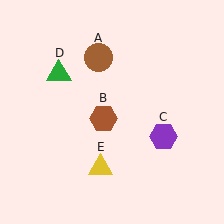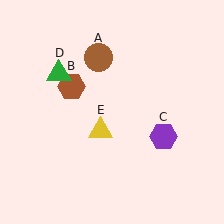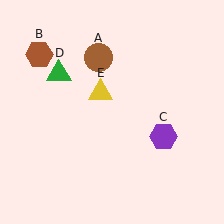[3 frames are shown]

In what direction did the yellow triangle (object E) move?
The yellow triangle (object E) moved up.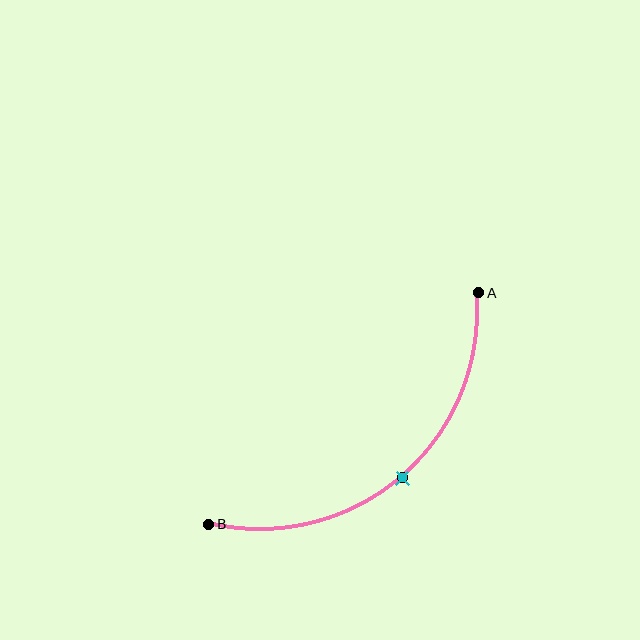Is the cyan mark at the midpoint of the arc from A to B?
Yes. The cyan mark lies on the arc at equal arc-length from both A and B — it is the arc midpoint.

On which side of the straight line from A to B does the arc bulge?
The arc bulges below and to the right of the straight line connecting A and B.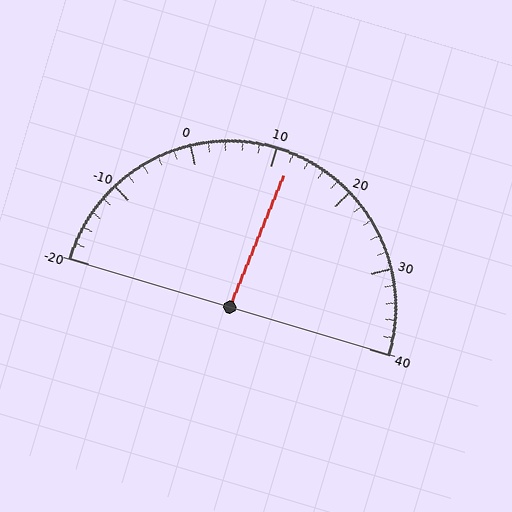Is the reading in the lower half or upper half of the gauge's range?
The reading is in the upper half of the range (-20 to 40).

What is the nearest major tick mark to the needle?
The nearest major tick mark is 10.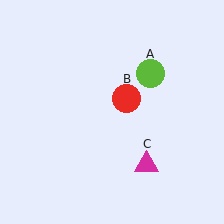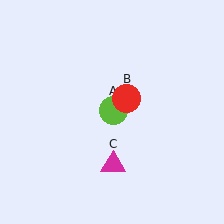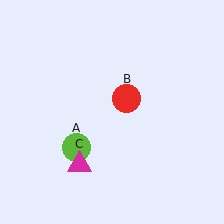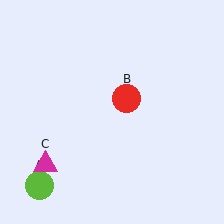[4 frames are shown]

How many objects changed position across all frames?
2 objects changed position: lime circle (object A), magenta triangle (object C).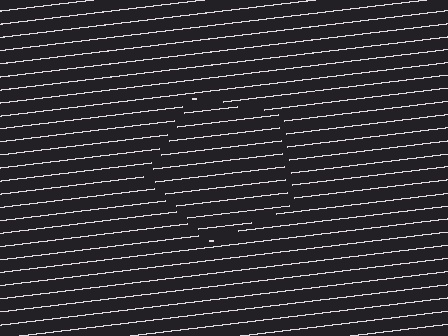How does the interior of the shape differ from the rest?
The interior of the shape contains the same grating, shifted by half a period — the contour is defined by the phase discontinuity where line-ends from the inner and outer gratings abut.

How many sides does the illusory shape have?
5 sides — the line-ends trace a pentagon.